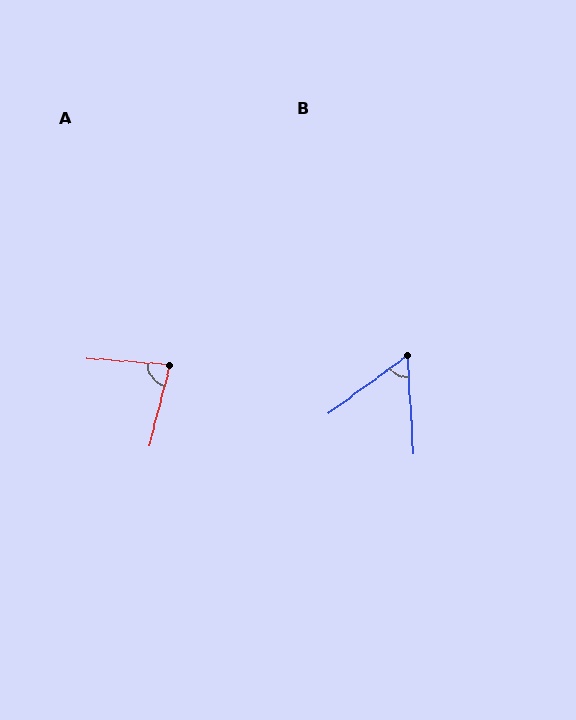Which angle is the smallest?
B, at approximately 56 degrees.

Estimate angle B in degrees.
Approximately 56 degrees.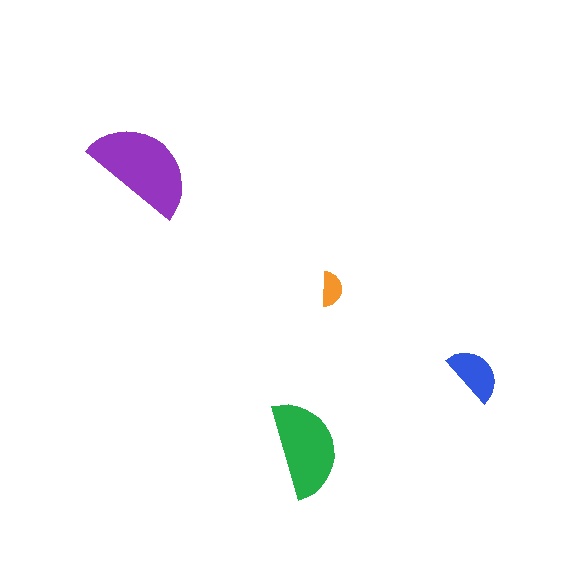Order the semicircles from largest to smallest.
the purple one, the green one, the blue one, the orange one.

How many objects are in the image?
There are 4 objects in the image.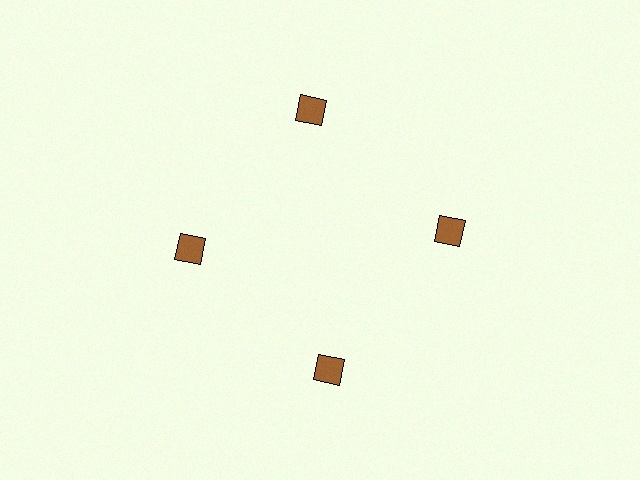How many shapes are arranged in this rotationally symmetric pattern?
There are 4 shapes, arranged in 4 groups of 1.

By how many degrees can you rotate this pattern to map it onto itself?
The pattern maps onto itself every 90 degrees of rotation.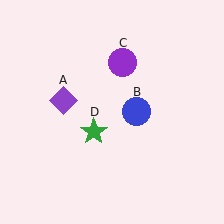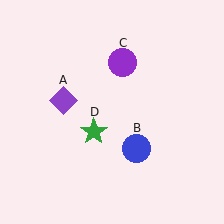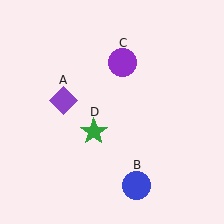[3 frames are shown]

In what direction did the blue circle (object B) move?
The blue circle (object B) moved down.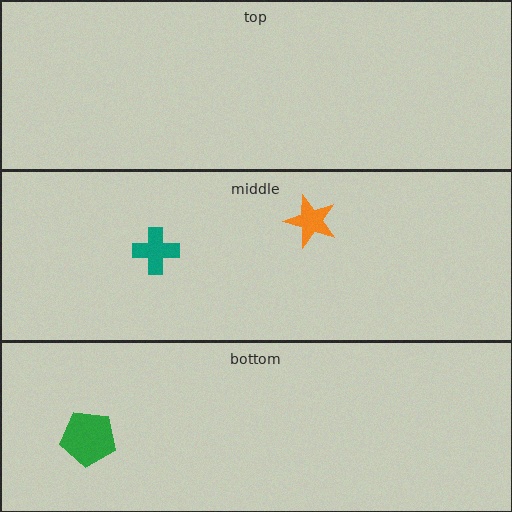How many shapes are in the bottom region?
1.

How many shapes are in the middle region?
2.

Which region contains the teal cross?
The middle region.